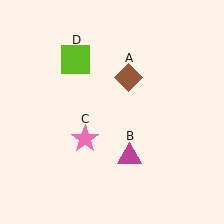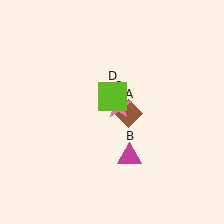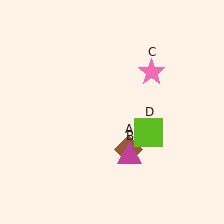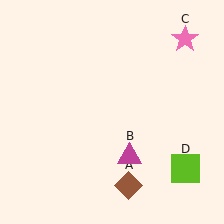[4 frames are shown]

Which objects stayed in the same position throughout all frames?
Magenta triangle (object B) remained stationary.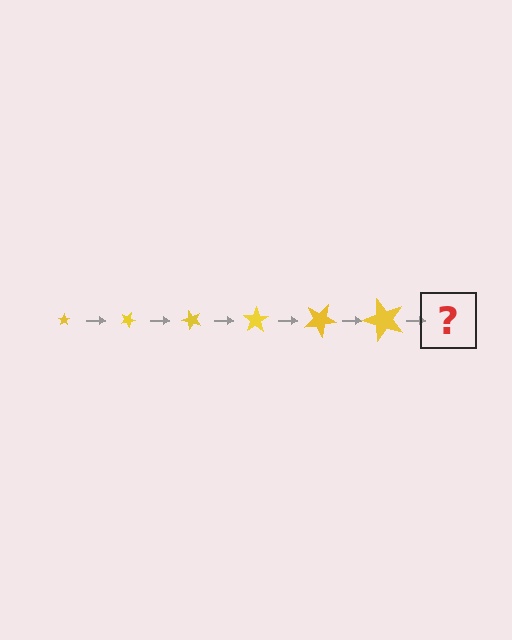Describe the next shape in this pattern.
It should be a star, larger than the previous one and rotated 150 degrees from the start.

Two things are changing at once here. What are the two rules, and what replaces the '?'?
The two rules are that the star grows larger each step and it rotates 25 degrees each step. The '?' should be a star, larger than the previous one and rotated 150 degrees from the start.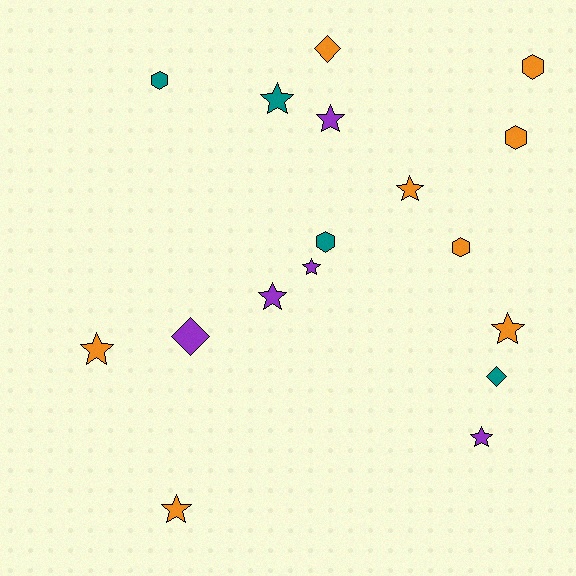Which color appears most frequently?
Orange, with 8 objects.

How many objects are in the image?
There are 17 objects.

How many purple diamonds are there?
There is 1 purple diamond.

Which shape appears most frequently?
Star, with 9 objects.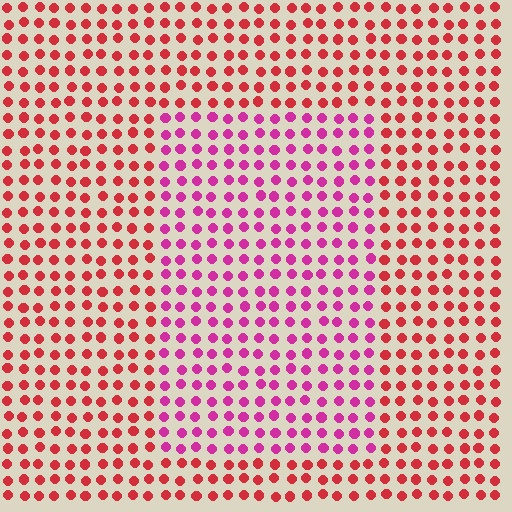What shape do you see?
I see a rectangle.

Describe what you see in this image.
The image is filled with small red elements in a uniform arrangement. A rectangle-shaped region is visible where the elements are tinted to a slightly different hue, forming a subtle color boundary.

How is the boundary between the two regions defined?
The boundary is defined purely by a slight shift in hue (about 38 degrees). Spacing, size, and orientation are identical on both sides.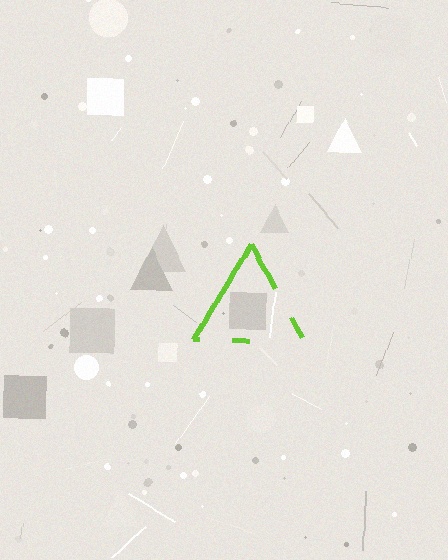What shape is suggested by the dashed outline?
The dashed outline suggests a triangle.